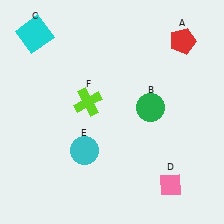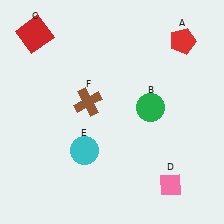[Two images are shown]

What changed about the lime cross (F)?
In Image 1, F is lime. In Image 2, it changed to brown.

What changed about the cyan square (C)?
In Image 1, C is cyan. In Image 2, it changed to red.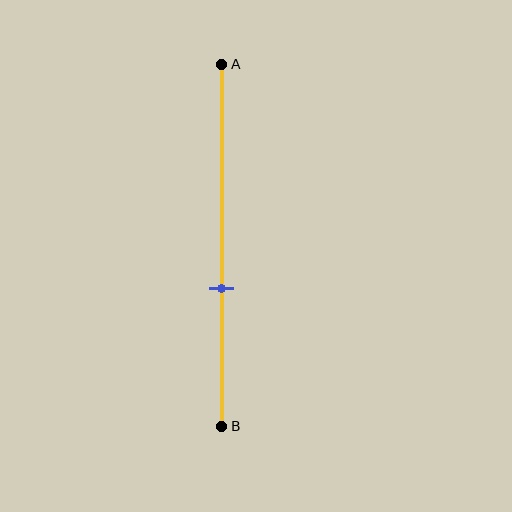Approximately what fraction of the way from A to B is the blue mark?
The blue mark is approximately 60% of the way from A to B.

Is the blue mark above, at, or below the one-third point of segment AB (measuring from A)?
The blue mark is below the one-third point of segment AB.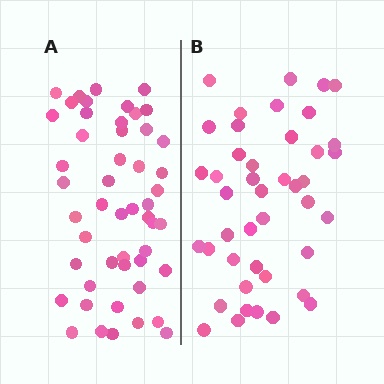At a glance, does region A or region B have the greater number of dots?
Region A (the left region) has more dots.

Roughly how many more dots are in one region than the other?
Region A has roughly 8 or so more dots than region B.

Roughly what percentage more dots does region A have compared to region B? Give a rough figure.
About 15% more.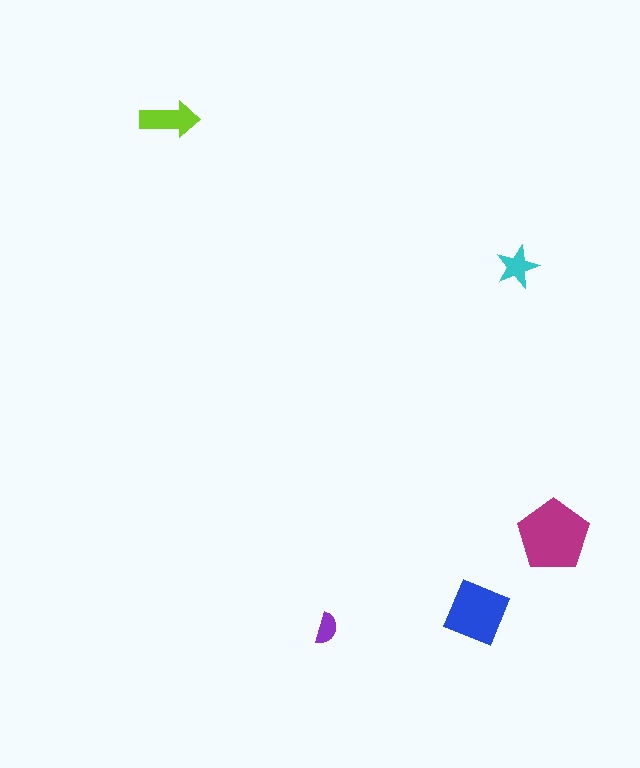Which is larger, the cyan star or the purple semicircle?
The cyan star.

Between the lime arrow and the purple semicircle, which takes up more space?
The lime arrow.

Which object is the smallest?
The purple semicircle.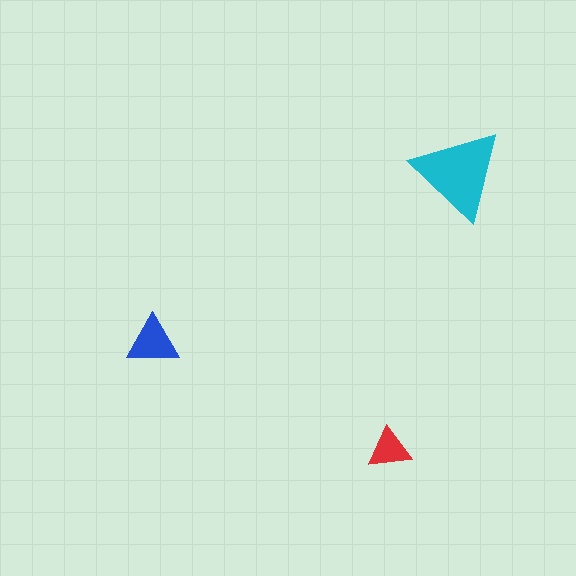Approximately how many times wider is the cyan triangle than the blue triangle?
About 1.5 times wider.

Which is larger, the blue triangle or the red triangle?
The blue one.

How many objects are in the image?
There are 3 objects in the image.